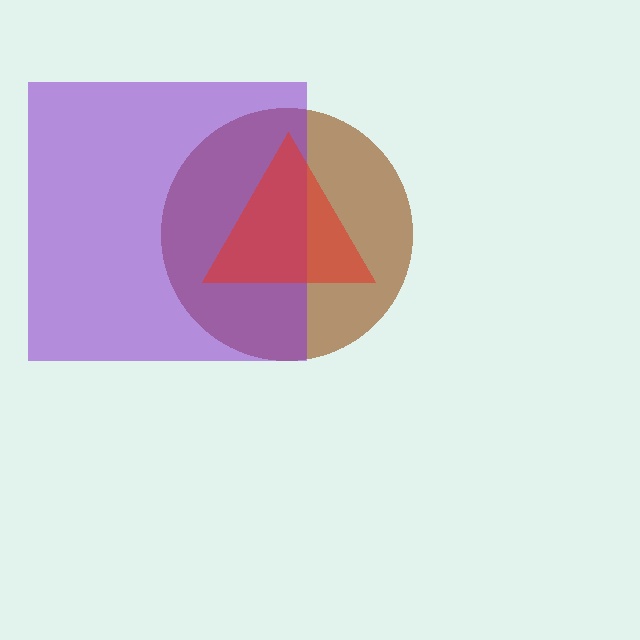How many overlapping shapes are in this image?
There are 3 overlapping shapes in the image.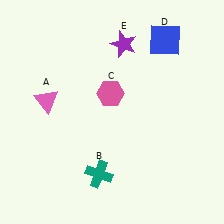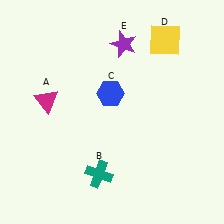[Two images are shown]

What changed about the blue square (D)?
In Image 1, D is blue. In Image 2, it changed to yellow.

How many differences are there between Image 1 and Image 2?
There are 3 differences between the two images.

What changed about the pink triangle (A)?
In Image 1, A is pink. In Image 2, it changed to magenta.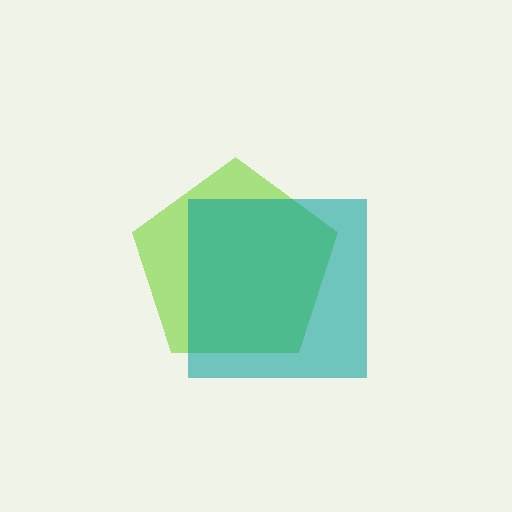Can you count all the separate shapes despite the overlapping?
Yes, there are 2 separate shapes.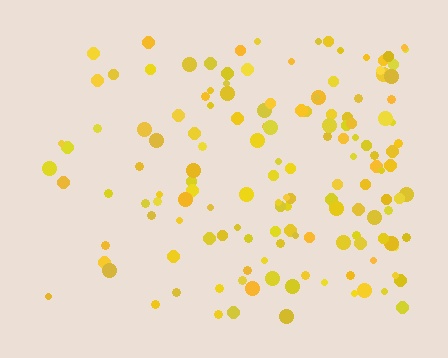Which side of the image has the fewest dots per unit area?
The left.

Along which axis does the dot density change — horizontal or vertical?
Horizontal.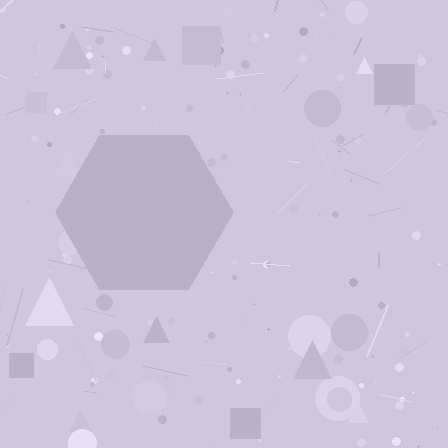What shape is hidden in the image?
A hexagon is hidden in the image.